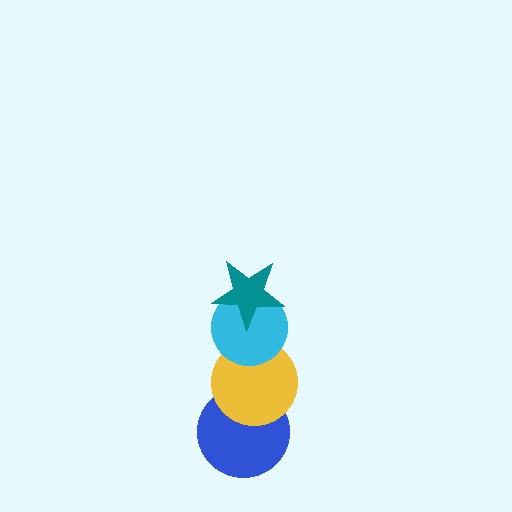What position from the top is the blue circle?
The blue circle is 4th from the top.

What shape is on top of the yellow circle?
The cyan circle is on top of the yellow circle.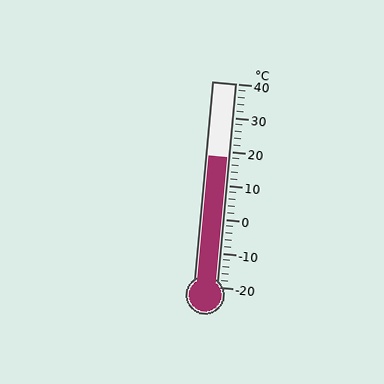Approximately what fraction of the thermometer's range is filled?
The thermometer is filled to approximately 65% of its range.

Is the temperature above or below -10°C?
The temperature is above -10°C.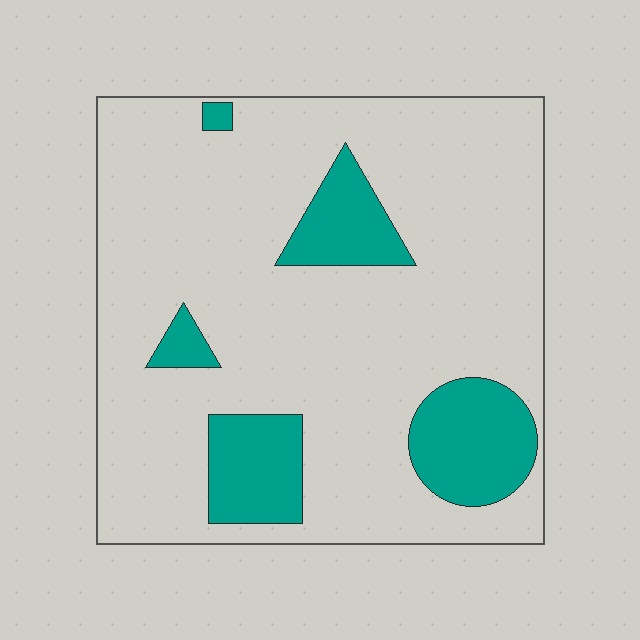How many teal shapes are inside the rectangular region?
5.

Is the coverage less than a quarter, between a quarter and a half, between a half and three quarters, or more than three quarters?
Less than a quarter.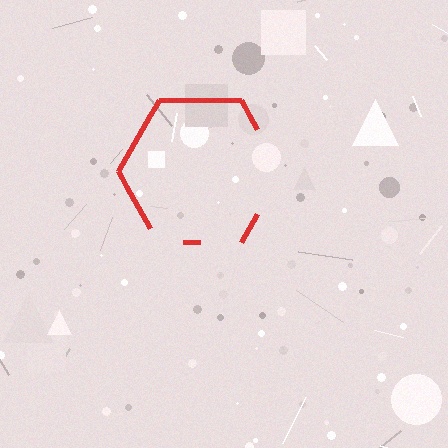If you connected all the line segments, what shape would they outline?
They would outline a hexagon.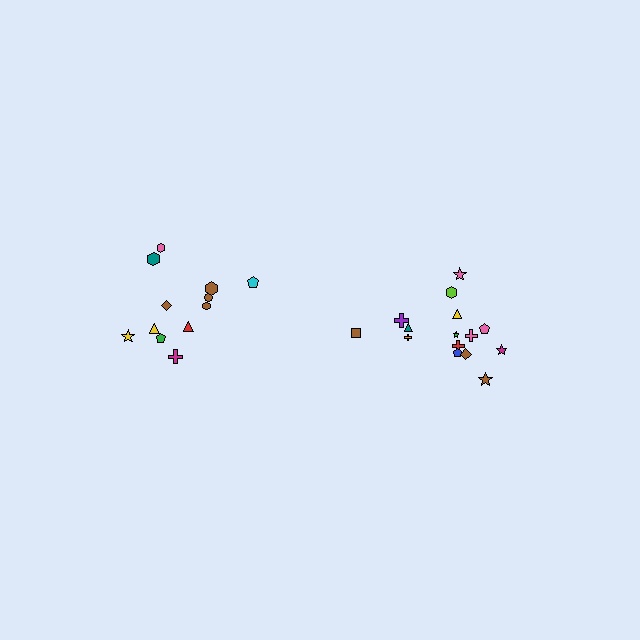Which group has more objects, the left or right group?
The right group.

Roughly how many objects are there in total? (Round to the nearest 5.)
Roughly 25 objects in total.